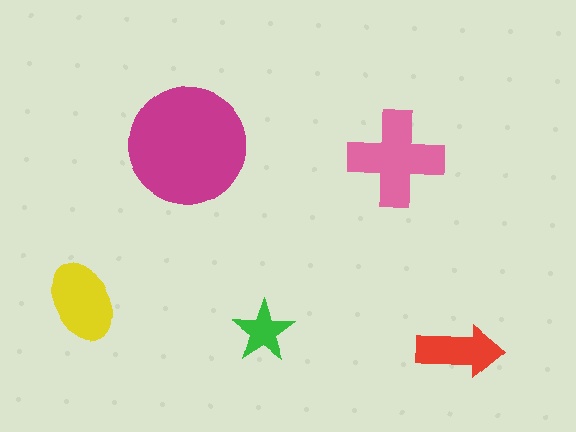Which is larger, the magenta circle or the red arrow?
The magenta circle.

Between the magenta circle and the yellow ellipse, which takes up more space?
The magenta circle.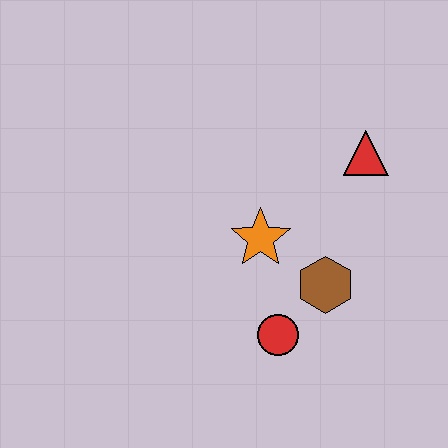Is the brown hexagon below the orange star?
Yes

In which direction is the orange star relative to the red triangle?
The orange star is to the left of the red triangle.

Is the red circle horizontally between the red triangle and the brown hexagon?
No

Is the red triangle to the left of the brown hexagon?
No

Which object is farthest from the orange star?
The red triangle is farthest from the orange star.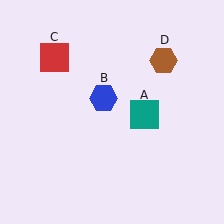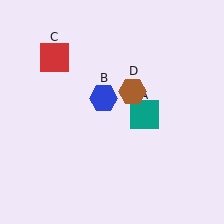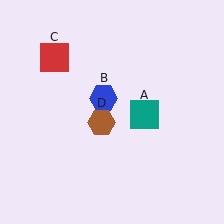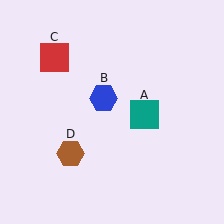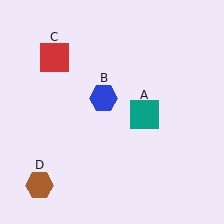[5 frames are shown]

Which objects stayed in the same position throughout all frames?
Teal square (object A) and blue hexagon (object B) and red square (object C) remained stationary.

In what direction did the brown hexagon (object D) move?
The brown hexagon (object D) moved down and to the left.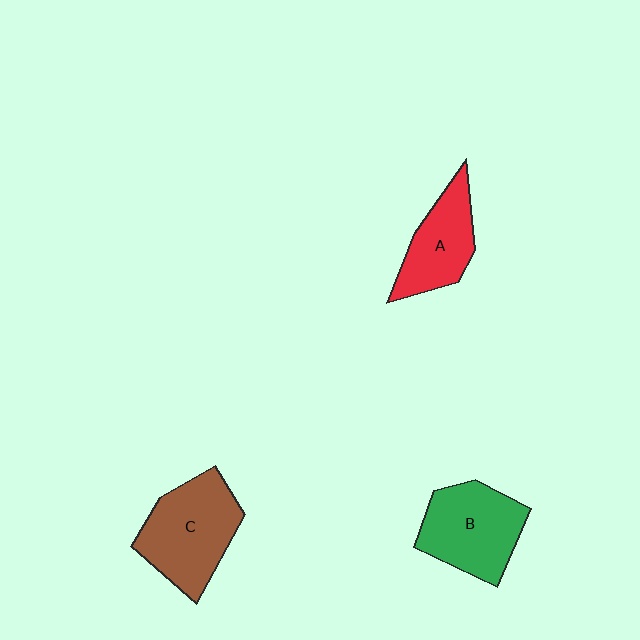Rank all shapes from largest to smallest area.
From largest to smallest: C (brown), B (green), A (red).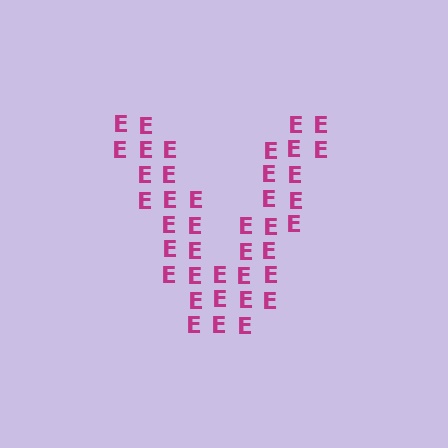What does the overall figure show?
The overall figure shows the letter V.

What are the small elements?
The small elements are letter E's.